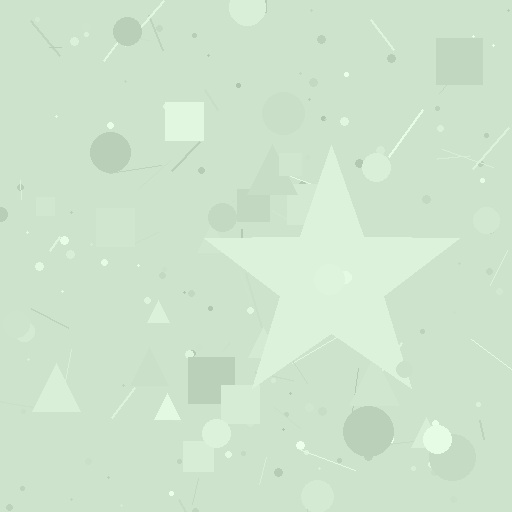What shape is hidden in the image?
A star is hidden in the image.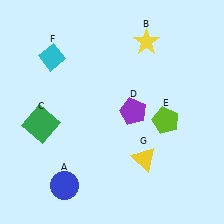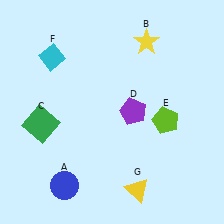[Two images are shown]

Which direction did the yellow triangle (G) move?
The yellow triangle (G) moved down.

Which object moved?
The yellow triangle (G) moved down.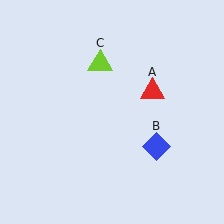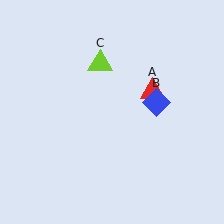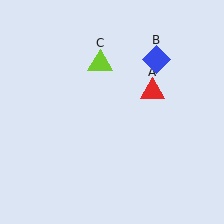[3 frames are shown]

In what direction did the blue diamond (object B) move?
The blue diamond (object B) moved up.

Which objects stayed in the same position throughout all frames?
Red triangle (object A) and lime triangle (object C) remained stationary.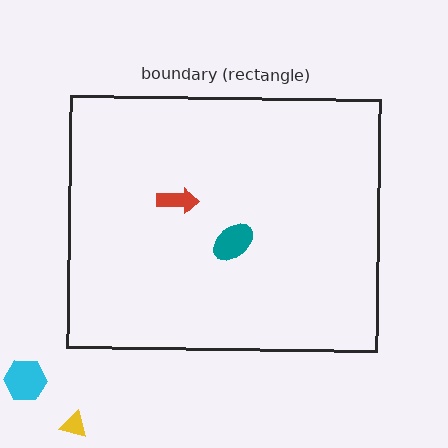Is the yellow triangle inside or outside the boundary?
Outside.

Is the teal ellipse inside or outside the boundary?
Inside.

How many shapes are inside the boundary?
2 inside, 2 outside.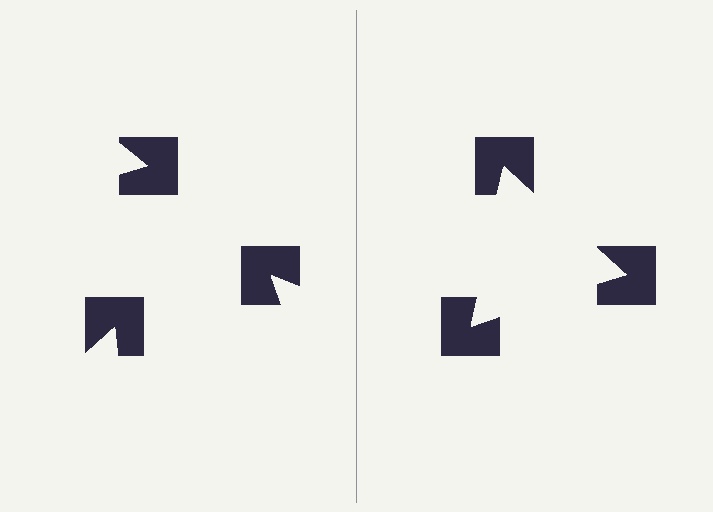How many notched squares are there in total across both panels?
6 — 3 on each side.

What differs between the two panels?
The notched squares are positioned identically on both sides; only the wedge orientations differ. On the right they align to a triangle; on the left they are misaligned.